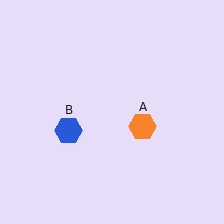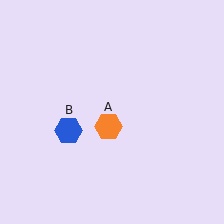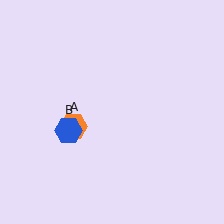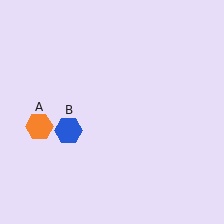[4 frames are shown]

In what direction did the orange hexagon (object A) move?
The orange hexagon (object A) moved left.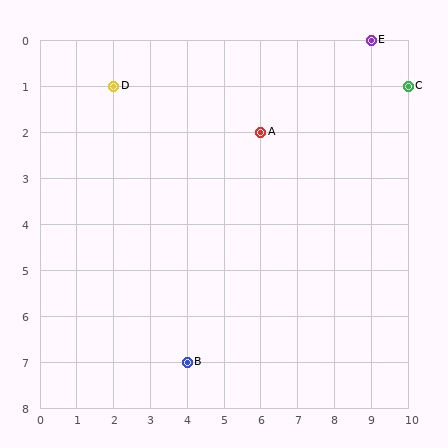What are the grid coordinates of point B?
Point B is at grid coordinates (4, 7).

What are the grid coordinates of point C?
Point C is at grid coordinates (10, 1).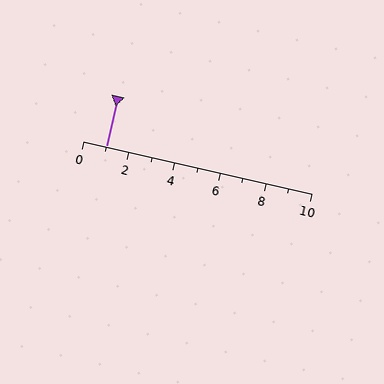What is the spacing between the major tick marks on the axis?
The major ticks are spaced 2 apart.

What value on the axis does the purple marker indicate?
The marker indicates approximately 1.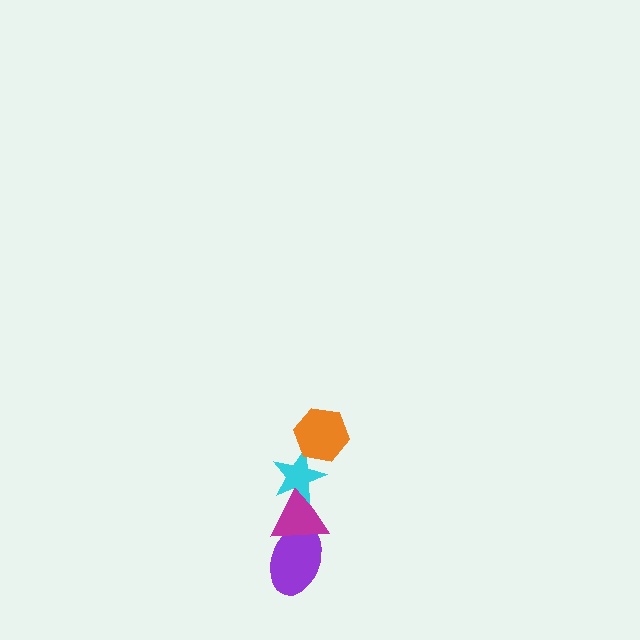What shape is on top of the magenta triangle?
The cyan star is on top of the magenta triangle.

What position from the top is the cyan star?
The cyan star is 2nd from the top.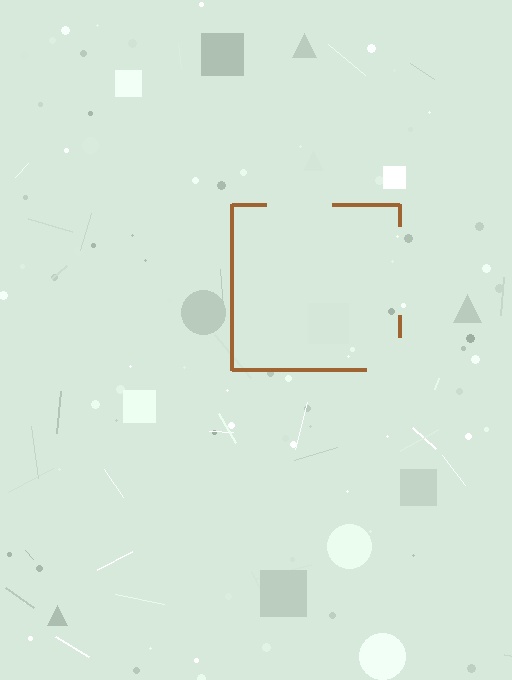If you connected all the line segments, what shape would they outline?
They would outline a square.